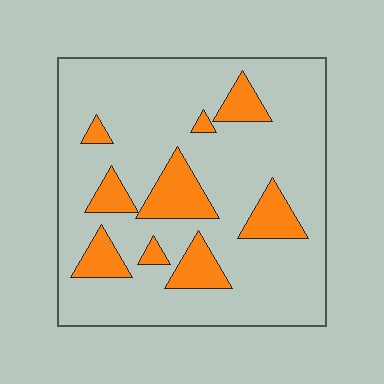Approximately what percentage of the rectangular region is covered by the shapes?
Approximately 20%.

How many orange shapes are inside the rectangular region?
9.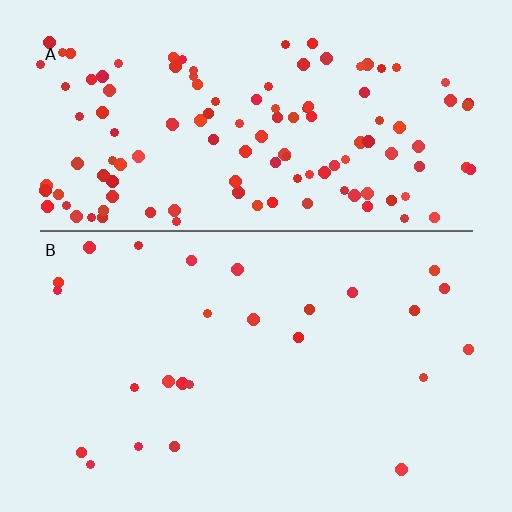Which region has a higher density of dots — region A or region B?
A (the top).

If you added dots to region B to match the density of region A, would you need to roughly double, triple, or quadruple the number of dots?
Approximately quadruple.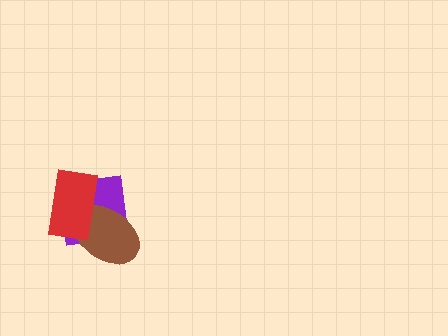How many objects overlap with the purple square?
2 objects overlap with the purple square.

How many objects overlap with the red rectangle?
2 objects overlap with the red rectangle.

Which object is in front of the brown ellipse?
The red rectangle is in front of the brown ellipse.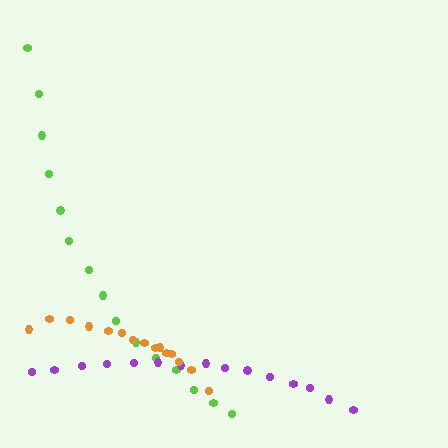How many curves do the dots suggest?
There are 3 distinct paths.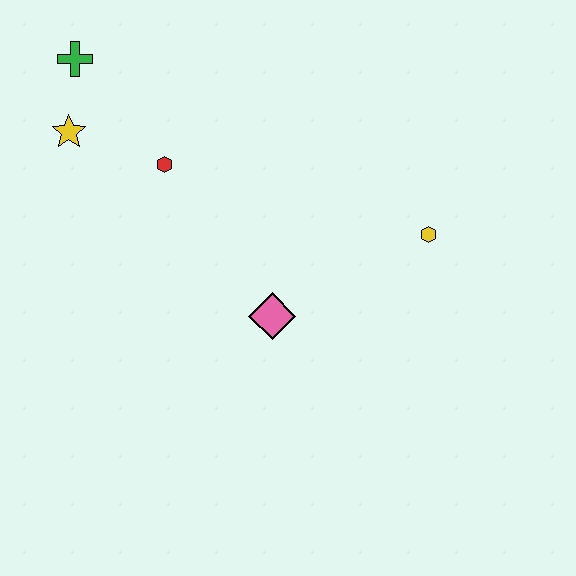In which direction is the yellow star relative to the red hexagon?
The yellow star is to the left of the red hexagon.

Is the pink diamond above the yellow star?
No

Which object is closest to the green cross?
The yellow star is closest to the green cross.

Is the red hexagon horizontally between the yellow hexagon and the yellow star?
Yes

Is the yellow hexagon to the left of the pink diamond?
No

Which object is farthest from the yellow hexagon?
The green cross is farthest from the yellow hexagon.